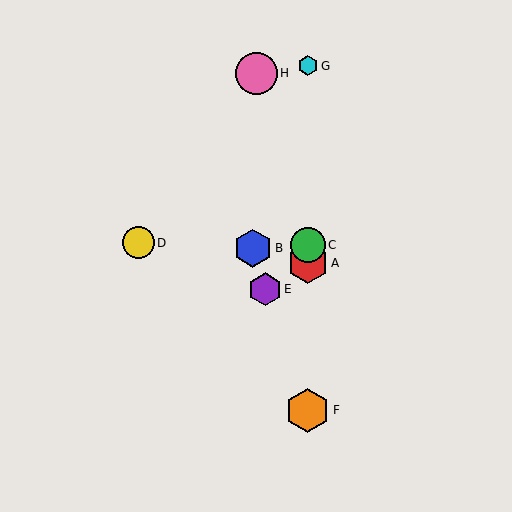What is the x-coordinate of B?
Object B is at x≈253.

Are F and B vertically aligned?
No, F is at x≈308 and B is at x≈253.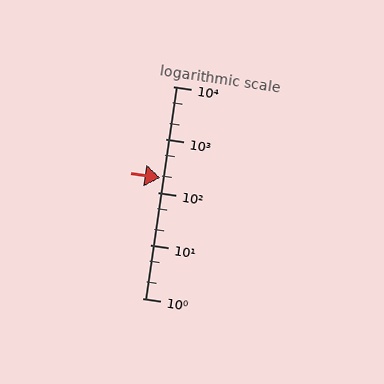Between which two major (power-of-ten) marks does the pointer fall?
The pointer is between 100 and 1000.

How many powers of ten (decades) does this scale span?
The scale spans 4 decades, from 1 to 10000.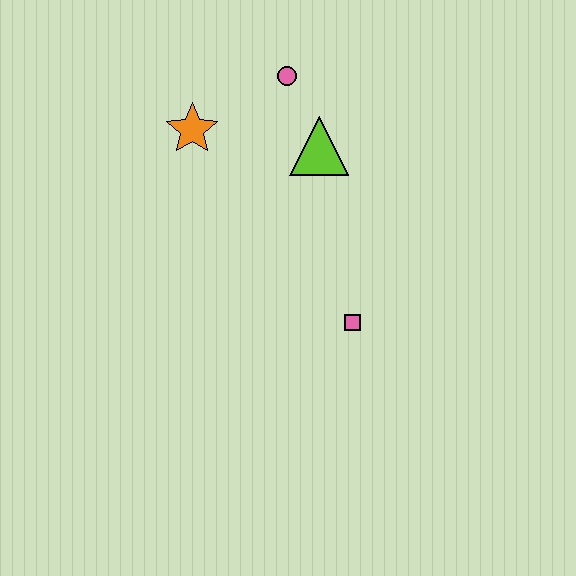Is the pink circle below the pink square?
No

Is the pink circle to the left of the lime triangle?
Yes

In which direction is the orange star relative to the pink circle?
The orange star is to the left of the pink circle.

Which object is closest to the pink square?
The lime triangle is closest to the pink square.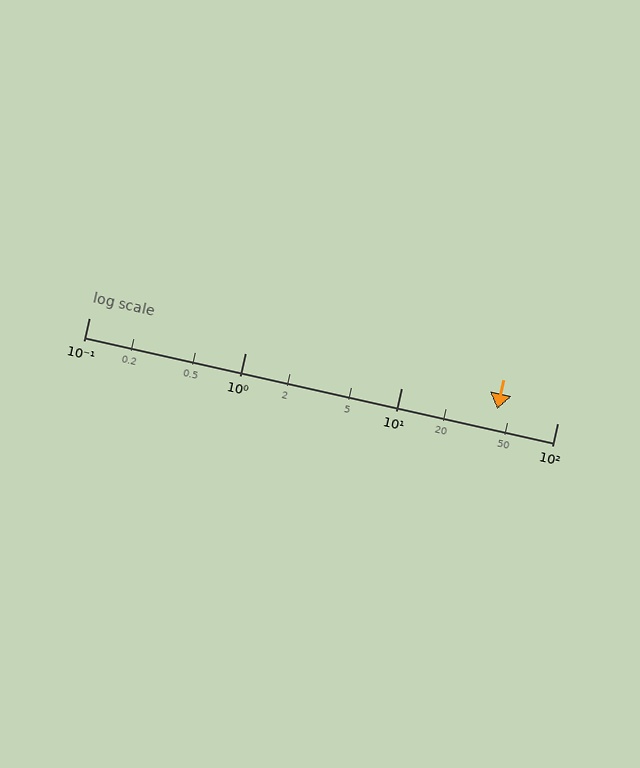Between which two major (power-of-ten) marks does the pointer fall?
The pointer is between 10 and 100.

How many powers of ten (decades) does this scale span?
The scale spans 3 decades, from 0.1 to 100.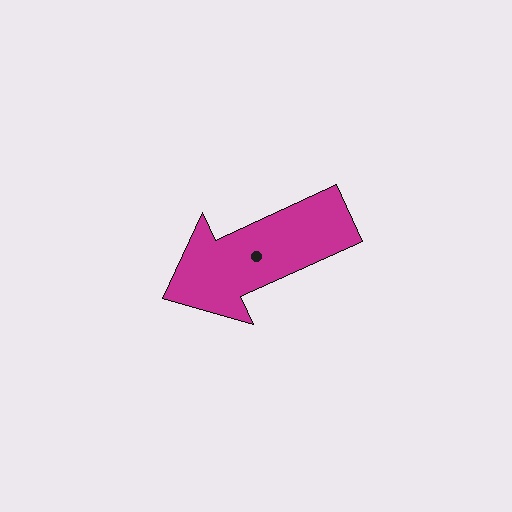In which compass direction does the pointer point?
Southwest.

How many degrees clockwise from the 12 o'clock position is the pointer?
Approximately 245 degrees.